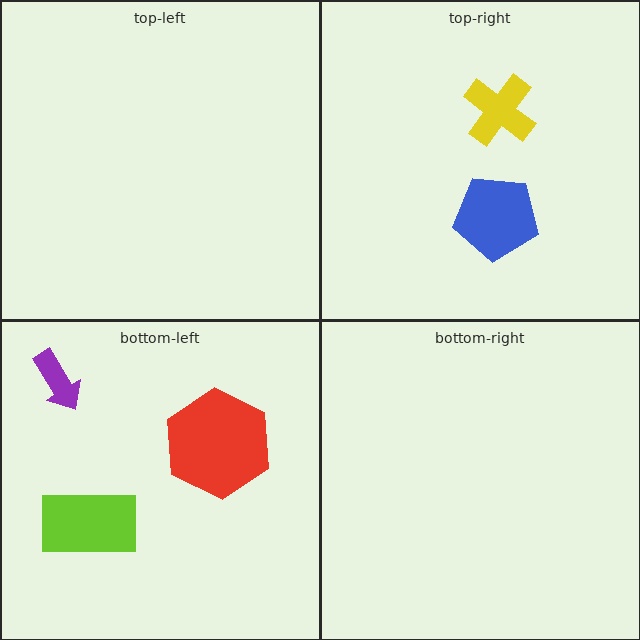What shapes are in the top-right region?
The blue pentagon, the yellow cross.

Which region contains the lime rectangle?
The bottom-left region.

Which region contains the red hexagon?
The bottom-left region.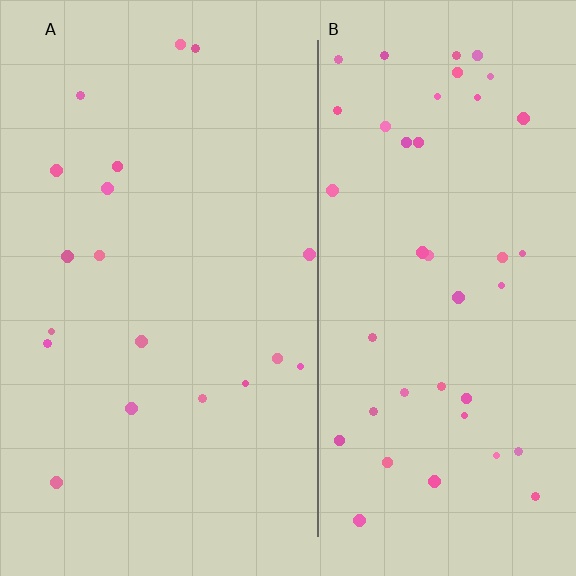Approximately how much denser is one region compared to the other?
Approximately 2.3× — region B over region A.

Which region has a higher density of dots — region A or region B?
B (the right).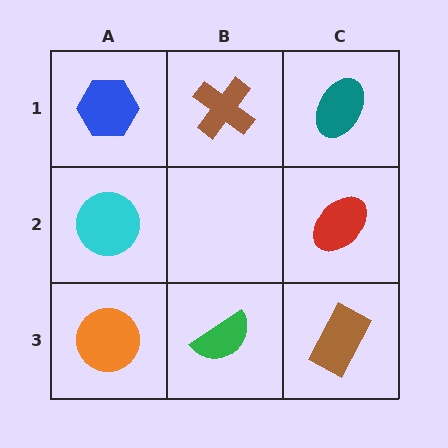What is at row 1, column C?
A teal ellipse.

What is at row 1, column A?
A blue hexagon.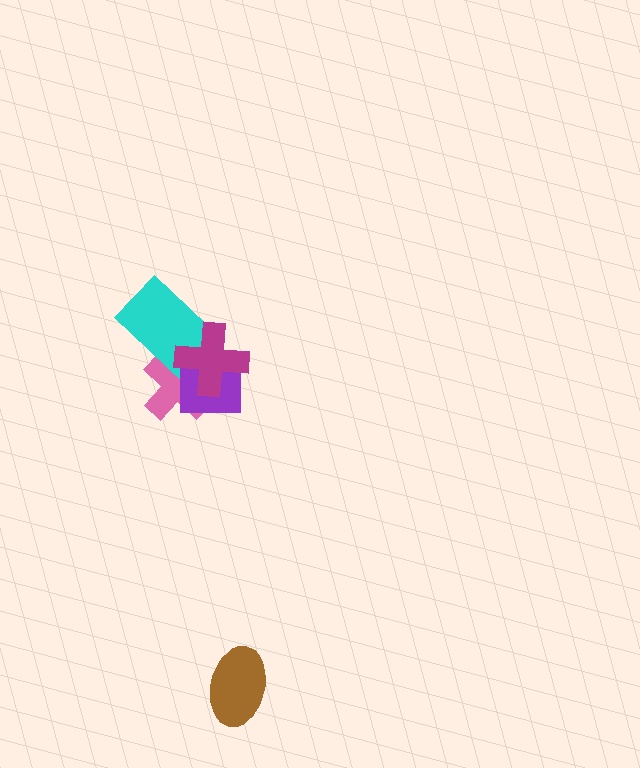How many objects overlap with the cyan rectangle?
3 objects overlap with the cyan rectangle.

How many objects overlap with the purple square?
3 objects overlap with the purple square.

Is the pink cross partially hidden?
Yes, it is partially covered by another shape.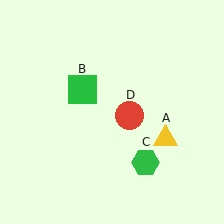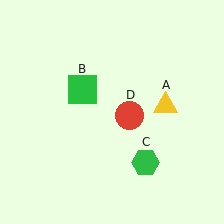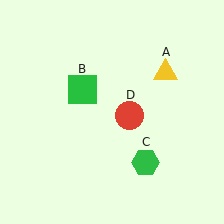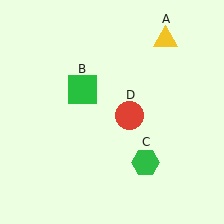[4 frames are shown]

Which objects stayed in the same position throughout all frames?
Green square (object B) and green hexagon (object C) and red circle (object D) remained stationary.